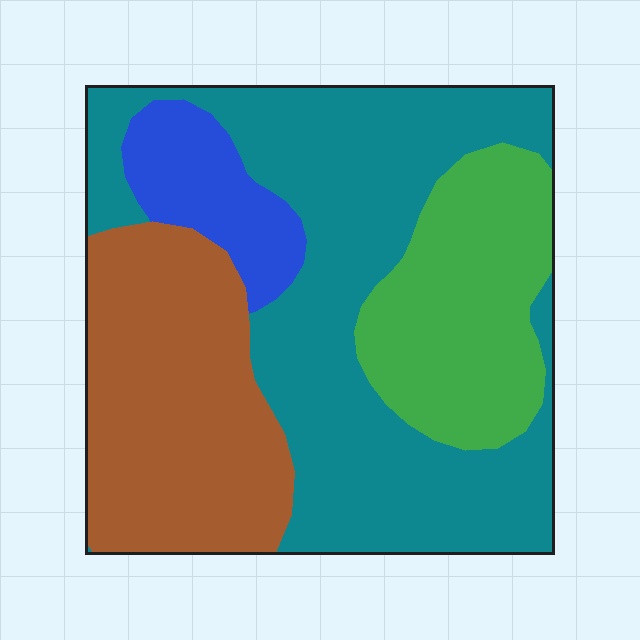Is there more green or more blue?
Green.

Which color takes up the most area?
Teal, at roughly 45%.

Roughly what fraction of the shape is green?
Green takes up between a sixth and a third of the shape.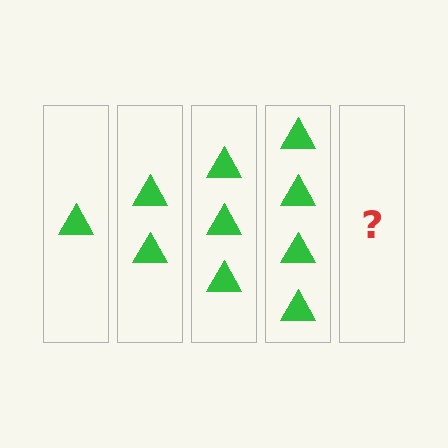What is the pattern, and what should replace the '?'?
The pattern is that each step adds one more triangle. The '?' should be 5 triangles.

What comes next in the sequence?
The next element should be 5 triangles.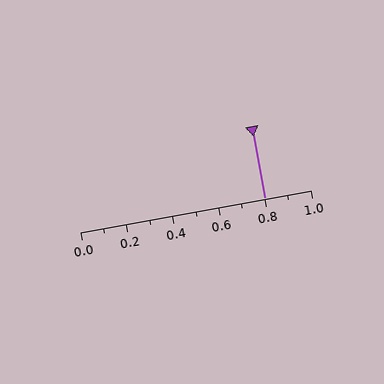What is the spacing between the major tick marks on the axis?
The major ticks are spaced 0.2 apart.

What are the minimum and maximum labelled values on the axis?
The axis runs from 0.0 to 1.0.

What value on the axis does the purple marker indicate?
The marker indicates approximately 0.8.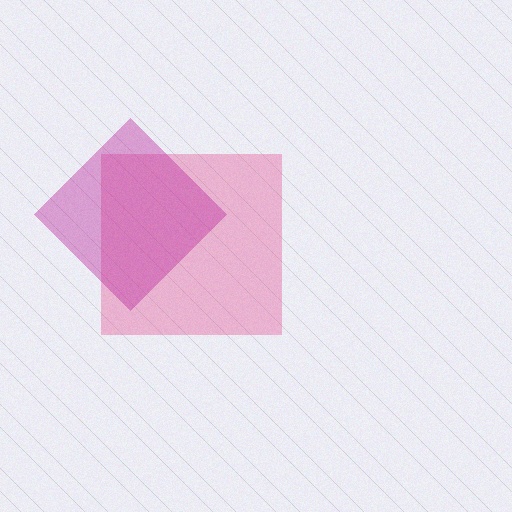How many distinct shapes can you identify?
There are 2 distinct shapes: a pink square, a magenta diamond.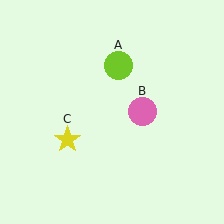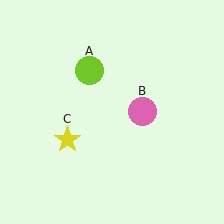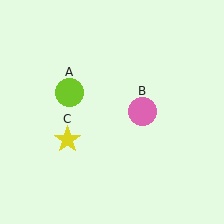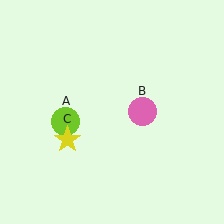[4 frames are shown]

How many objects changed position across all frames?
1 object changed position: lime circle (object A).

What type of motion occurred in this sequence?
The lime circle (object A) rotated counterclockwise around the center of the scene.